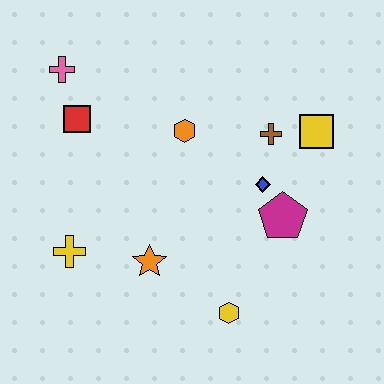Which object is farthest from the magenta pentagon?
The pink cross is farthest from the magenta pentagon.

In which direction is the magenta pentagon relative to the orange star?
The magenta pentagon is to the right of the orange star.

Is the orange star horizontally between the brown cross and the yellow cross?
Yes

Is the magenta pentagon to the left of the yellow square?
Yes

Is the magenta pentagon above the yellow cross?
Yes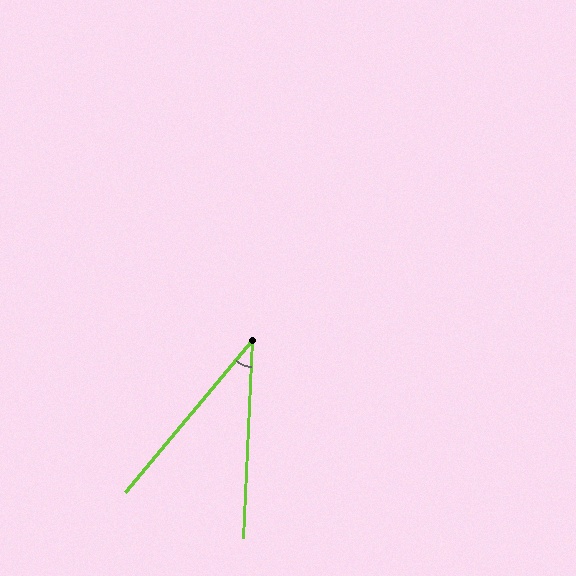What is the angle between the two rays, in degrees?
Approximately 37 degrees.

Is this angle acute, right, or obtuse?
It is acute.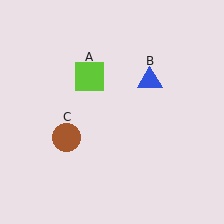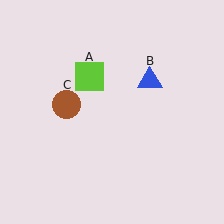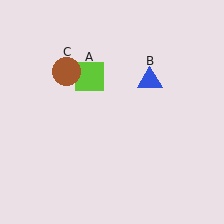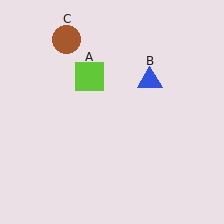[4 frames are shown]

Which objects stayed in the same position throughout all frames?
Lime square (object A) and blue triangle (object B) remained stationary.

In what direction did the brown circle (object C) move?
The brown circle (object C) moved up.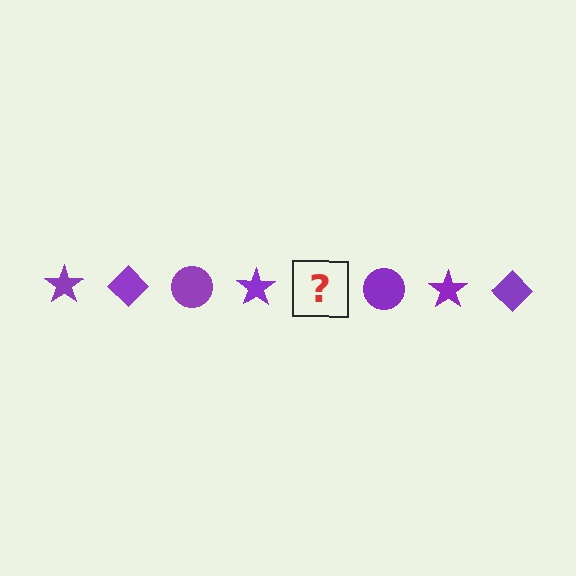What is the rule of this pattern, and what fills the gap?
The rule is that the pattern cycles through star, diamond, circle shapes in purple. The gap should be filled with a purple diamond.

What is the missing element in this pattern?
The missing element is a purple diamond.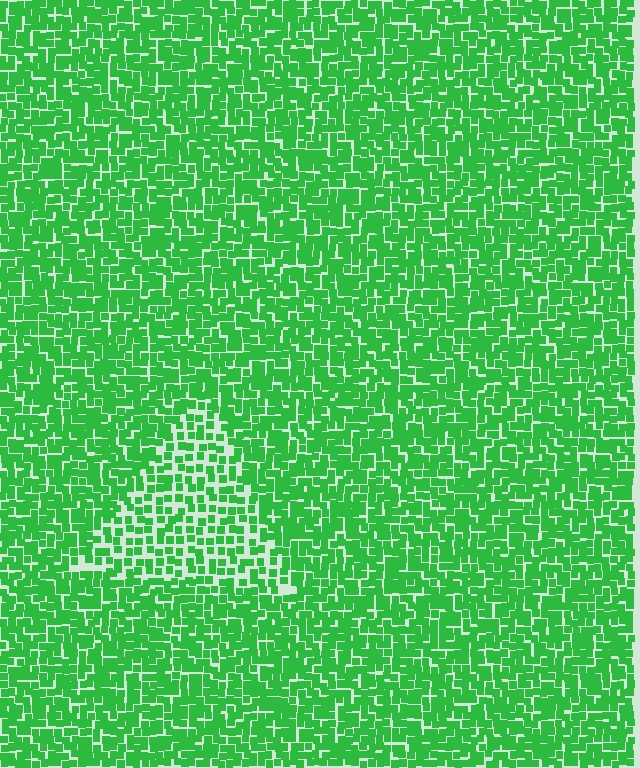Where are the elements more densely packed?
The elements are more densely packed outside the triangle boundary.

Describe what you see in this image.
The image contains small green elements arranged at two different densities. A triangle-shaped region is visible where the elements are less densely packed than the surrounding area.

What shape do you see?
I see a triangle.